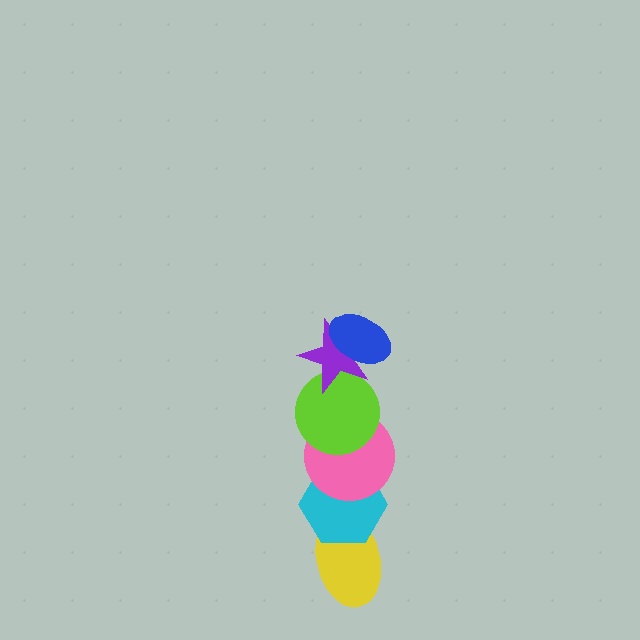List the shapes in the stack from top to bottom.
From top to bottom: the blue ellipse, the purple star, the lime circle, the pink circle, the cyan hexagon, the yellow ellipse.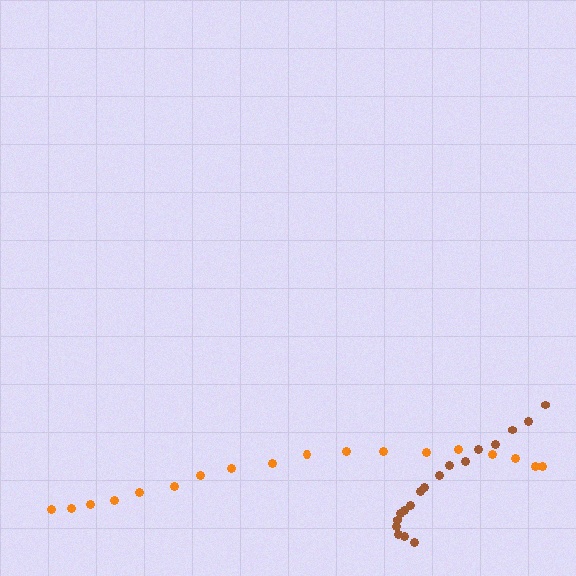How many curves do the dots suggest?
There are 2 distinct paths.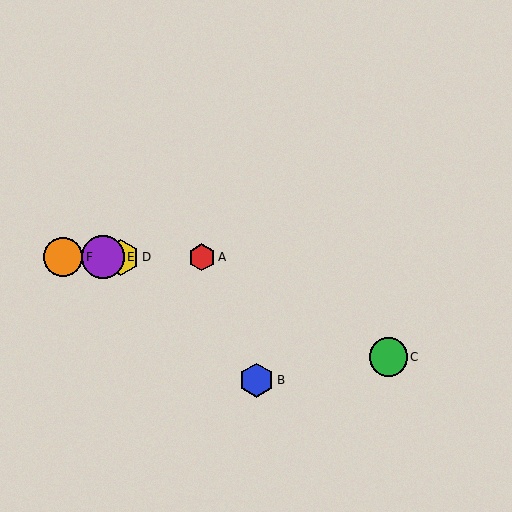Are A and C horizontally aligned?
No, A is at y≈257 and C is at y≈357.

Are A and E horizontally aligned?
Yes, both are at y≈257.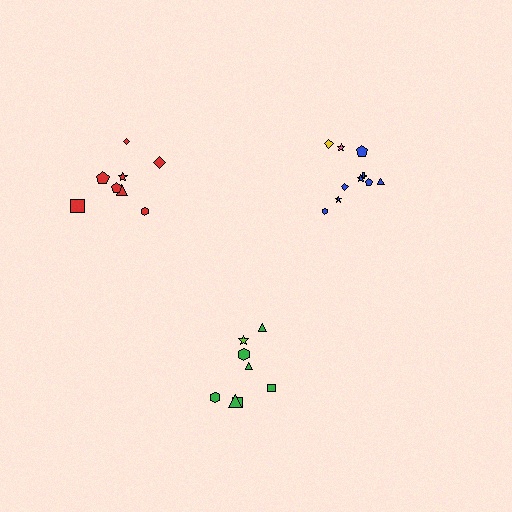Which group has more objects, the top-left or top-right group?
The top-right group.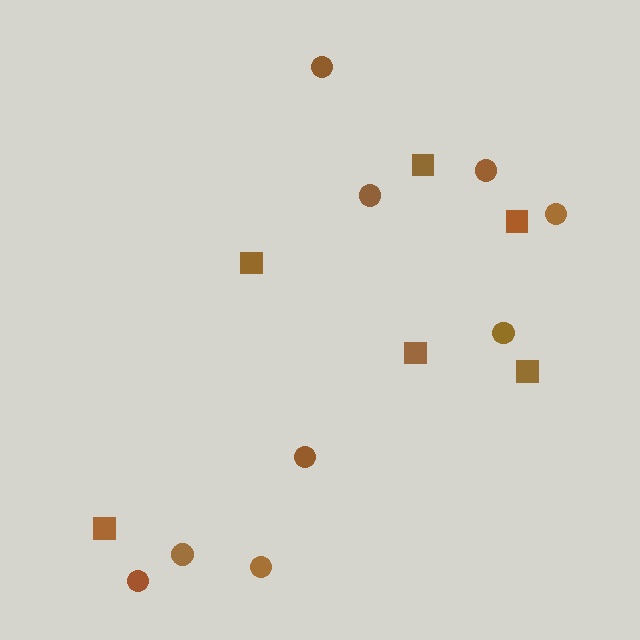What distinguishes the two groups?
There are 2 groups: one group of circles (9) and one group of squares (6).